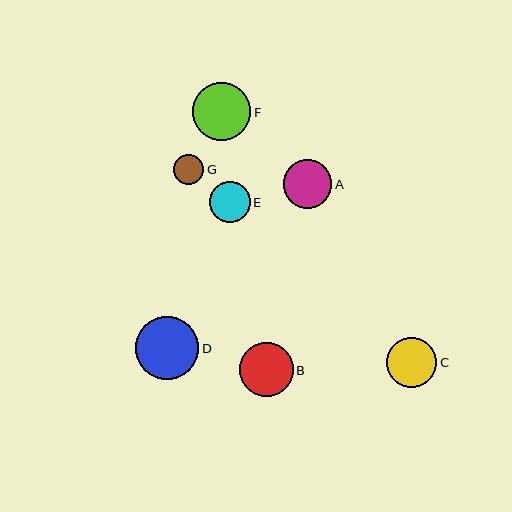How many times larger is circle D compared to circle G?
Circle D is approximately 2.1 times the size of circle G.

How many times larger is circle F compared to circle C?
Circle F is approximately 1.1 times the size of circle C.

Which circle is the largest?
Circle D is the largest with a size of approximately 63 pixels.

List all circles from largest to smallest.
From largest to smallest: D, F, B, C, A, E, G.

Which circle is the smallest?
Circle G is the smallest with a size of approximately 30 pixels.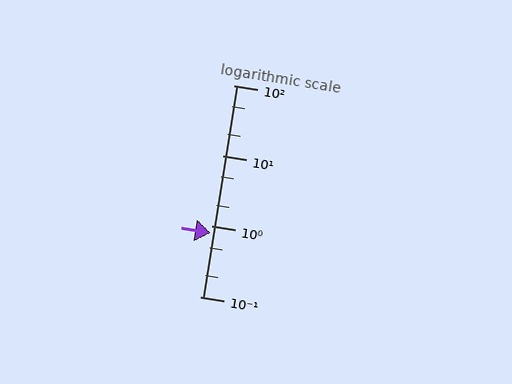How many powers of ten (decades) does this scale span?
The scale spans 3 decades, from 0.1 to 100.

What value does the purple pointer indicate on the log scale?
The pointer indicates approximately 0.79.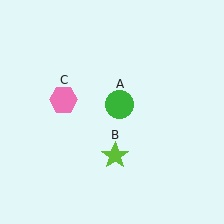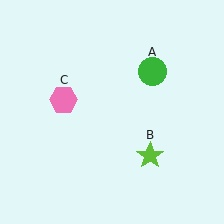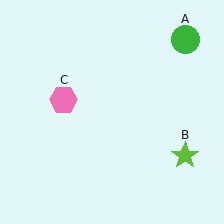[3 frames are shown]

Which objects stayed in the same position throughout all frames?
Pink hexagon (object C) remained stationary.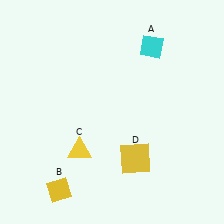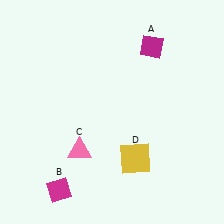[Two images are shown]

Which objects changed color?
A changed from cyan to magenta. B changed from yellow to magenta. C changed from yellow to pink.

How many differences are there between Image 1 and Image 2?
There are 3 differences between the two images.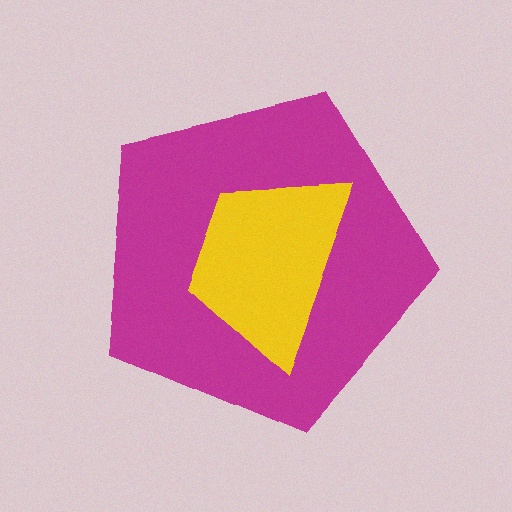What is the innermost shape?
The yellow trapezoid.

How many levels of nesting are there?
2.